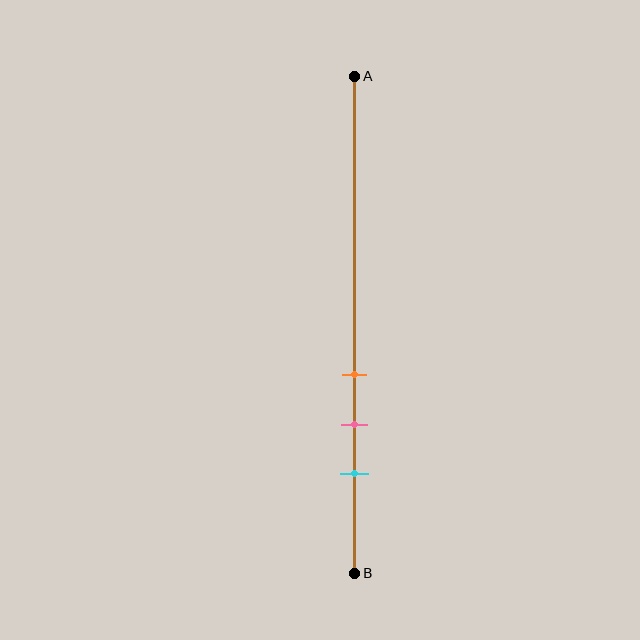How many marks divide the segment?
There are 3 marks dividing the segment.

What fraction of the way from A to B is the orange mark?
The orange mark is approximately 60% (0.6) of the way from A to B.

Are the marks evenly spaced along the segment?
Yes, the marks are approximately evenly spaced.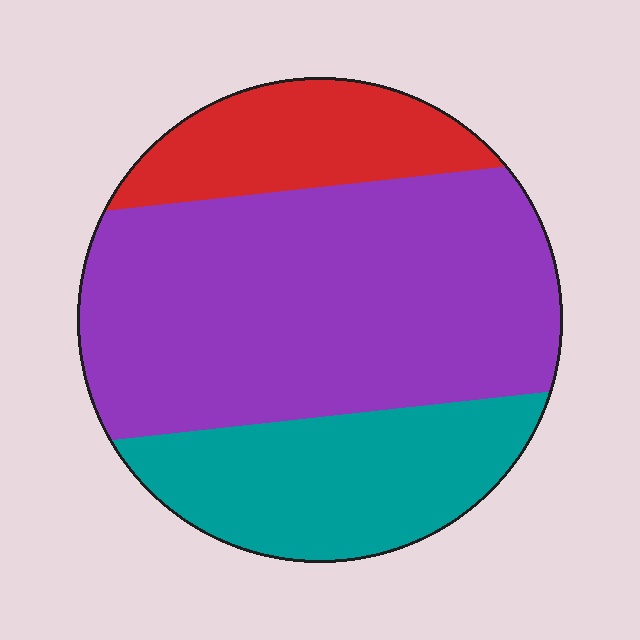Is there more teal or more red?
Teal.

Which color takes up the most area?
Purple, at roughly 55%.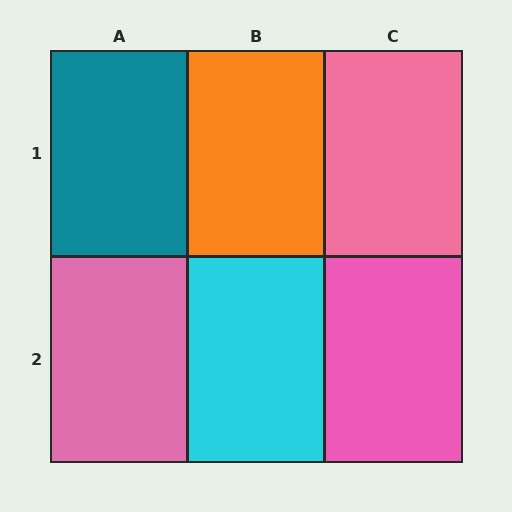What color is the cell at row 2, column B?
Cyan.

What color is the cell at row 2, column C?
Pink.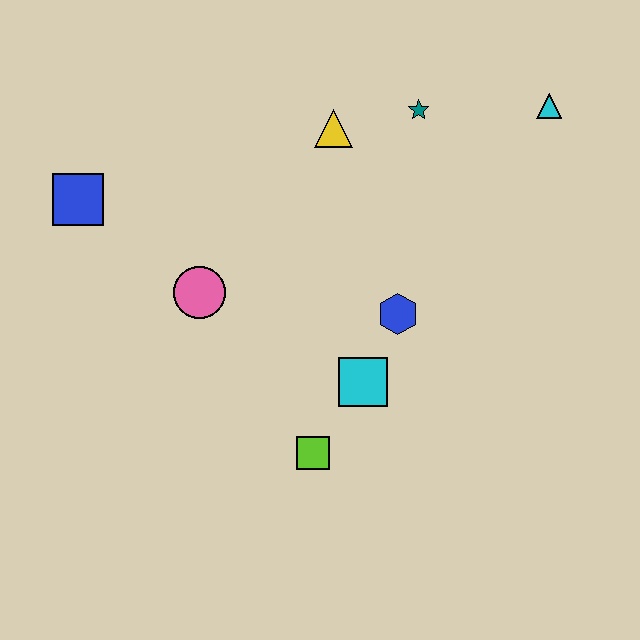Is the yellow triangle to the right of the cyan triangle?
No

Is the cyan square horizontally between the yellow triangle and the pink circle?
No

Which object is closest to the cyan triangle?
The teal star is closest to the cyan triangle.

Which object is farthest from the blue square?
The cyan triangle is farthest from the blue square.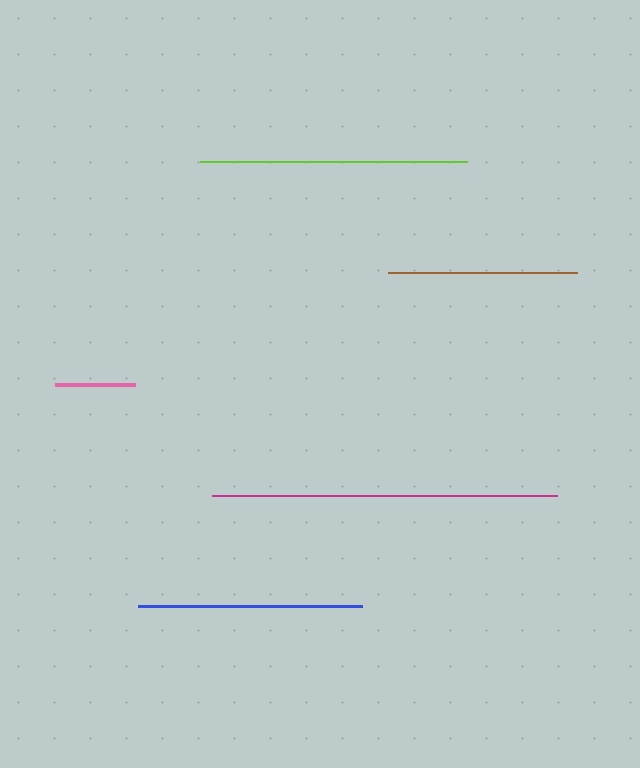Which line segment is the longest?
The magenta line is the longest at approximately 345 pixels.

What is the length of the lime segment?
The lime segment is approximately 266 pixels long.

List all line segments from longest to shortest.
From longest to shortest: magenta, lime, blue, brown, pink.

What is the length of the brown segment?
The brown segment is approximately 189 pixels long.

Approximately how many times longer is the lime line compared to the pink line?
The lime line is approximately 3.3 times the length of the pink line.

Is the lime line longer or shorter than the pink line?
The lime line is longer than the pink line.